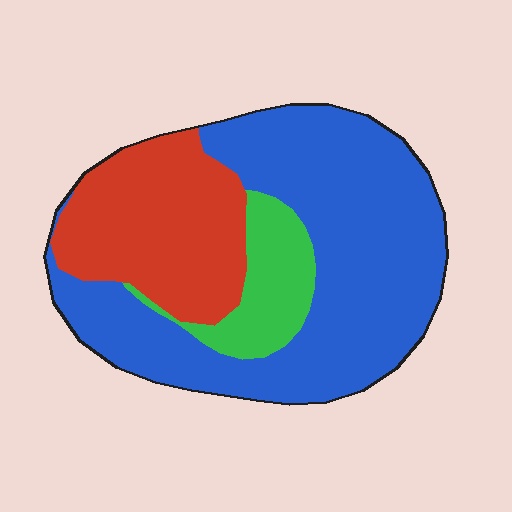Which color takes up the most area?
Blue, at roughly 60%.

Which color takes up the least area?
Green, at roughly 10%.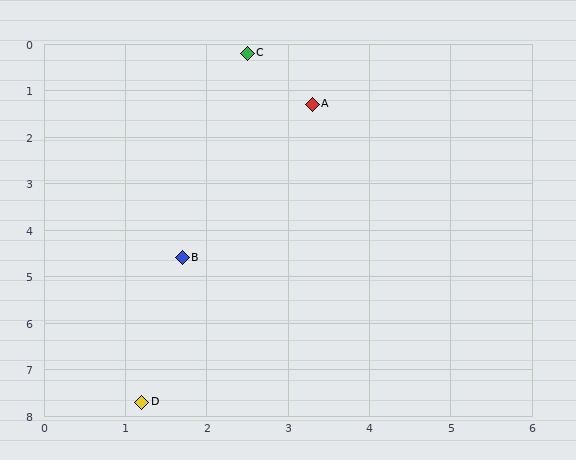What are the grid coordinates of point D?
Point D is at approximately (1.2, 7.7).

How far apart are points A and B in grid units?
Points A and B are about 3.7 grid units apart.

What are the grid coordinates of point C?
Point C is at approximately (2.5, 0.2).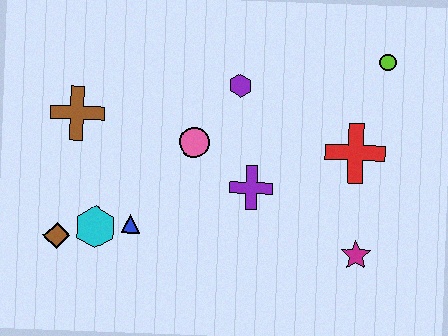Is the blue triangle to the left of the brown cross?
No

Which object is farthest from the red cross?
The brown diamond is farthest from the red cross.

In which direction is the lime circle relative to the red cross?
The lime circle is above the red cross.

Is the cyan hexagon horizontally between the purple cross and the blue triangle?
No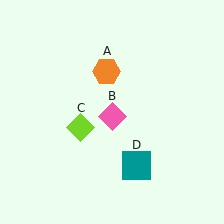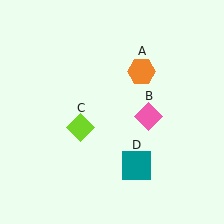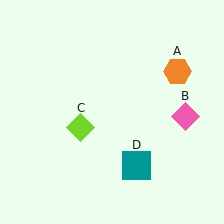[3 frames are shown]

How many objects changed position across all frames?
2 objects changed position: orange hexagon (object A), pink diamond (object B).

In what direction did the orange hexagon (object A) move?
The orange hexagon (object A) moved right.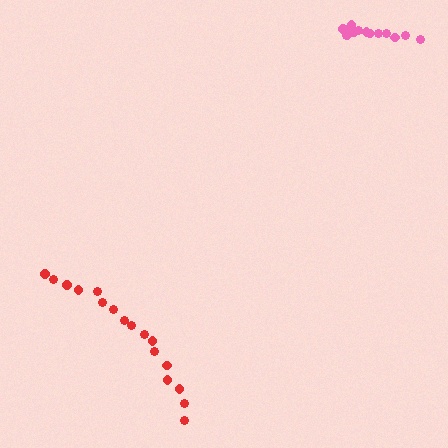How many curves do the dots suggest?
There are 2 distinct paths.